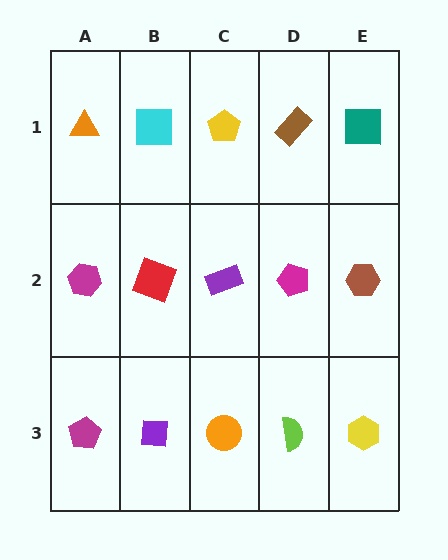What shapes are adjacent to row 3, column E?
A brown hexagon (row 2, column E), a lime semicircle (row 3, column D).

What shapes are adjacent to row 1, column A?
A magenta hexagon (row 2, column A), a cyan square (row 1, column B).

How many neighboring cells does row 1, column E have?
2.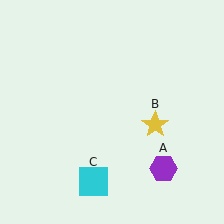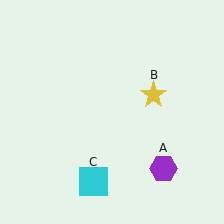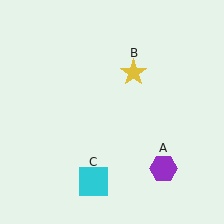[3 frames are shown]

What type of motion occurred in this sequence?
The yellow star (object B) rotated counterclockwise around the center of the scene.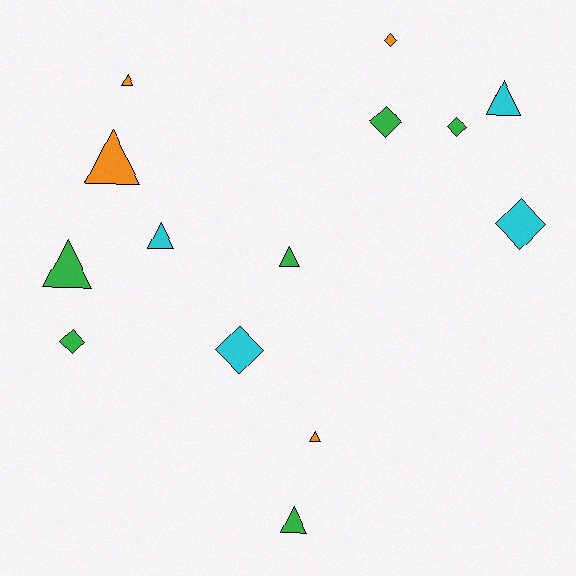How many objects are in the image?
There are 14 objects.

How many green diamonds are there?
There are 3 green diamonds.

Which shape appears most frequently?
Triangle, with 8 objects.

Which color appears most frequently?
Green, with 6 objects.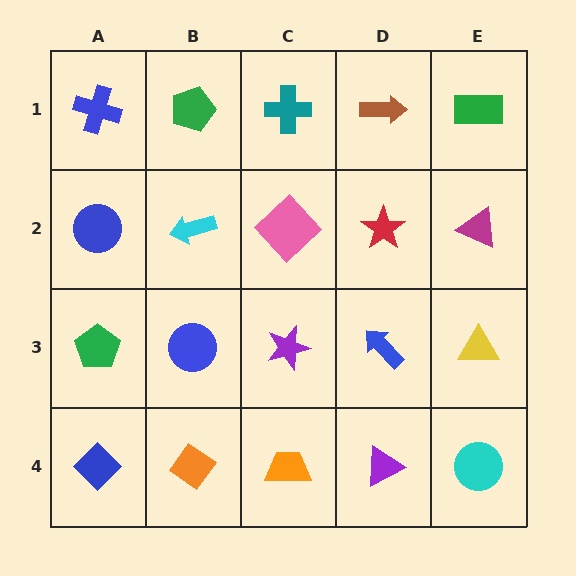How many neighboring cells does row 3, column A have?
3.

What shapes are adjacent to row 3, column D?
A red star (row 2, column D), a purple triangle (row 4, column D), a purple star (row 3, column C), a yellow triangle (row 3, column E).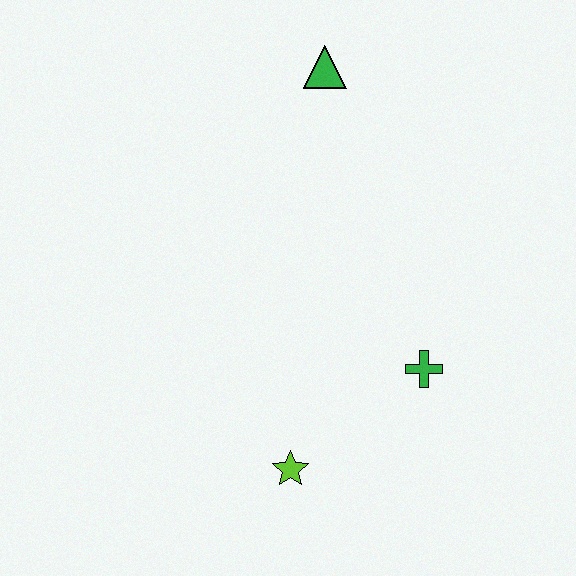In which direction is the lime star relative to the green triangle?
The lime star is below the green triangle.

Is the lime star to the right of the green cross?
No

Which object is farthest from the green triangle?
The lime star is farthest from the green triangle.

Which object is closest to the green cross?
The lime star is closest to the green cross.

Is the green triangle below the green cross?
No